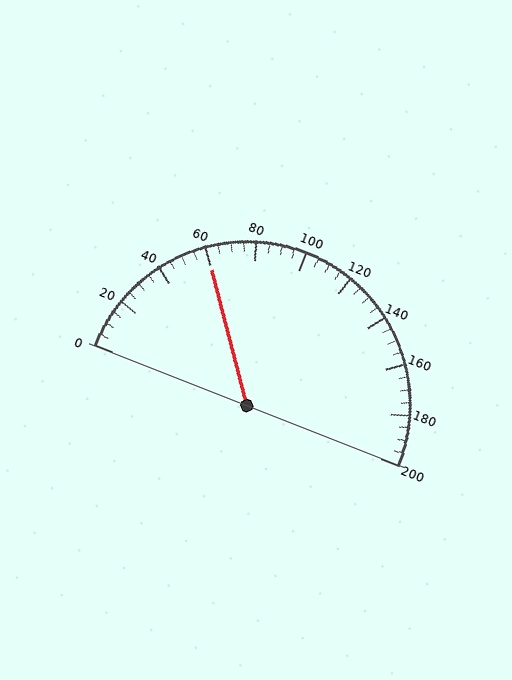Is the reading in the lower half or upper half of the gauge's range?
The reading is in the lower half of the range (0 to 200).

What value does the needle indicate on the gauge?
The needle indicates approximately 60.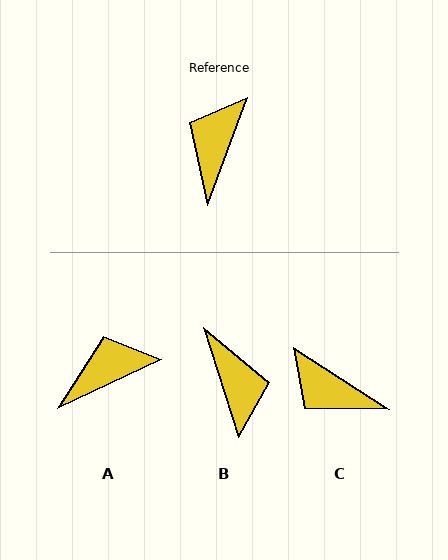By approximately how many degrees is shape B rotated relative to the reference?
Approximately 142 degrees clockwise.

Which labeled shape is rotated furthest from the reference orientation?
B, about 142 degrees away.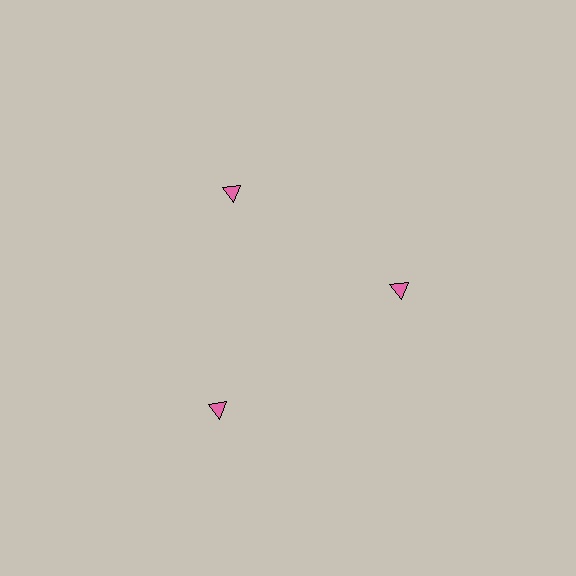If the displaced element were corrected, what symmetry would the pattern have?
It would have 3-fold rotational symmetry — the pattern would map onto itself every 120 degrees.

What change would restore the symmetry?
The symmetry would be restored by moving it inward, back onto the ring so that all 3 triangles sit at equal angles and equal distance from the center.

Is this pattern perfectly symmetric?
No. The 3 pink triangles are arranged in a ring, but one element near the 7 o'clock position is pushed outward from the center, breaking the 3-fold rotational symmetry.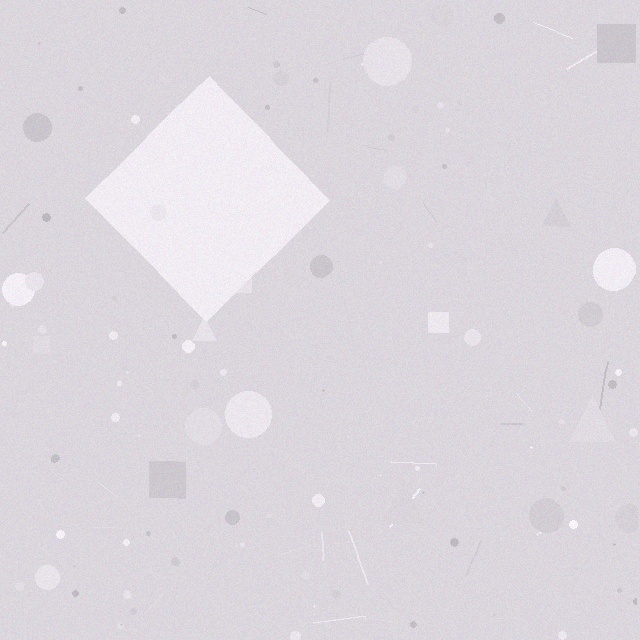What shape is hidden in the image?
A diamond is hidden in the image.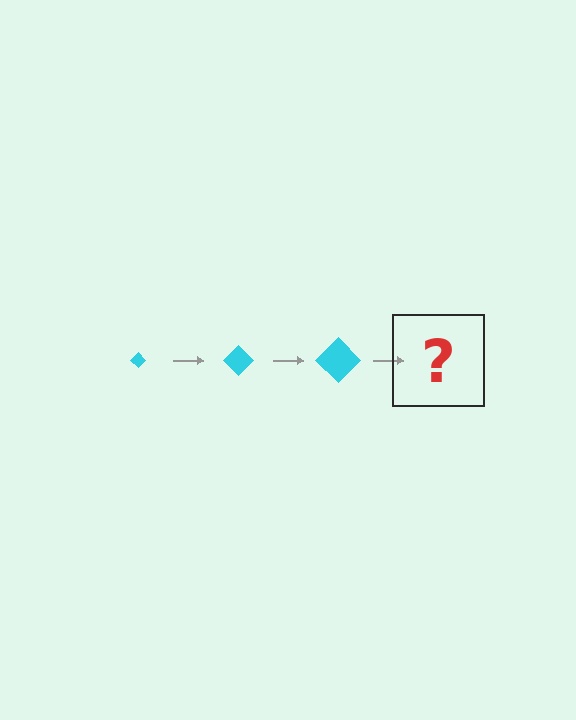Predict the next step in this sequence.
The next step is a cyan diamond, larger than the previous one.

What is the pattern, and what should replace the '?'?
The pattern is that the diamond gets progressively larger each step. The '?' should be a cyan diamond, larger than the previous one.